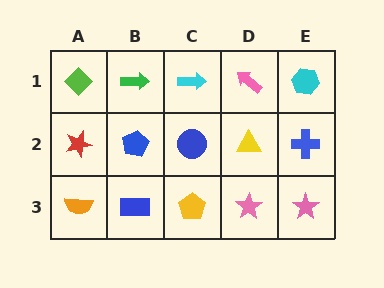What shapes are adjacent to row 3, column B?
A blue pentagon (row 2, column B), an orange semicircle (row 3, column A), a yellow pentagon (row 3, column C).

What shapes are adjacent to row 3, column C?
A blue circle (row 2, column C), a blue rectangle (row 3, column B), a pink star (row 3, column D).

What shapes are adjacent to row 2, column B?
A green arrow (row 1, column B), a blue rectangle (row 3, column B), a red star (row 2, column A), a blue circle (row 2, column C).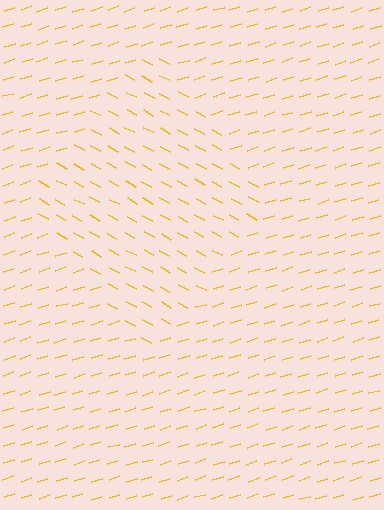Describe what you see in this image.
The image is filled with small yellow line segments. A diamond region in the image has lines oriented differently from the surrounding lines, creating a visible texture boundary.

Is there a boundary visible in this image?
Yes, there is a texture boundary formed by a change in line orientation.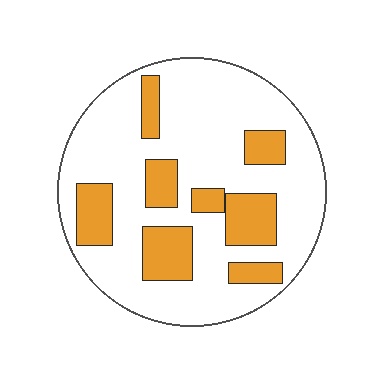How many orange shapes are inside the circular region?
8.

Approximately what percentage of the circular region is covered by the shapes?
Approximately 25%.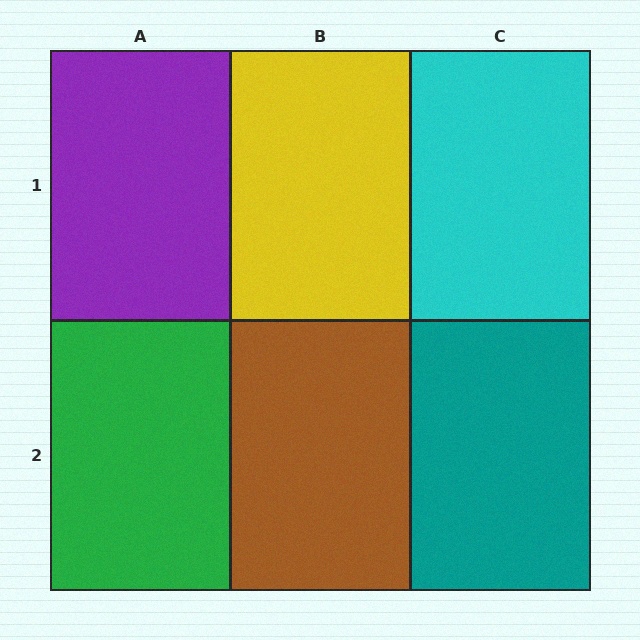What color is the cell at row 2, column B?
Brown.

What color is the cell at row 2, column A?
Green.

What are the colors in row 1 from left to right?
Purple, yellow, cyan.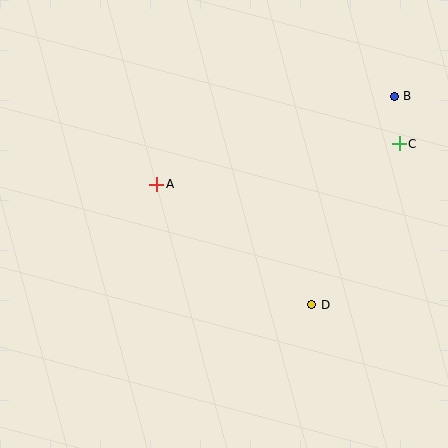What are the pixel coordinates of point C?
Point C is at (399, 144).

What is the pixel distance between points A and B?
The distance between A and B is 253 pixels.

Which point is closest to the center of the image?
Point A at (157, 184) is closest to the center.